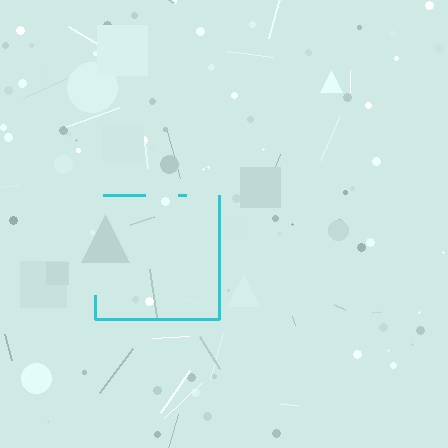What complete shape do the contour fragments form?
The contour fragments form a square.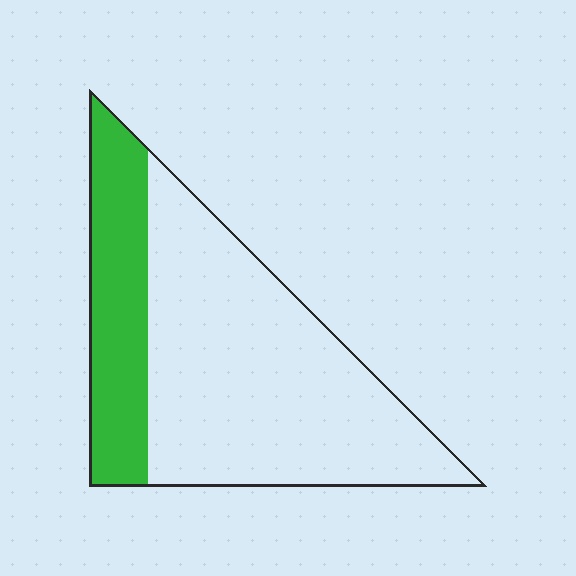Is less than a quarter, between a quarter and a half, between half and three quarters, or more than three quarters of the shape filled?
Between a quarter and a half.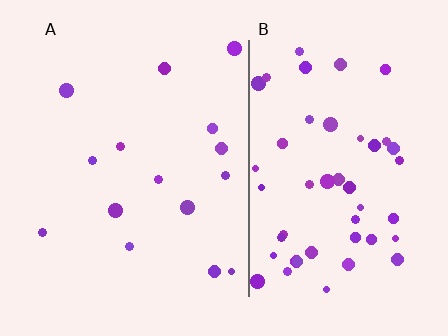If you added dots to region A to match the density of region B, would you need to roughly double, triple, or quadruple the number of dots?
Approximately triple.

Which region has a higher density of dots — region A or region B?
B (the right).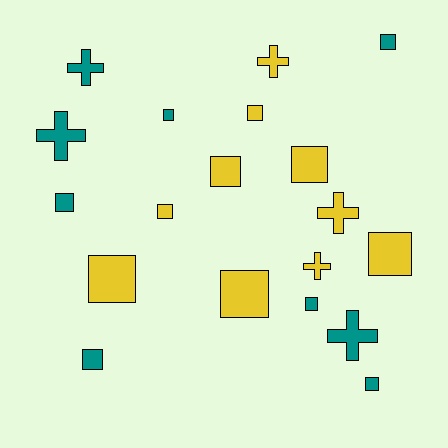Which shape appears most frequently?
Square, with 13 objects.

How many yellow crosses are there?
There are 3 yellow crosses.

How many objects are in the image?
There are 19 objects.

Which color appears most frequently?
Yellow, with 10 objects.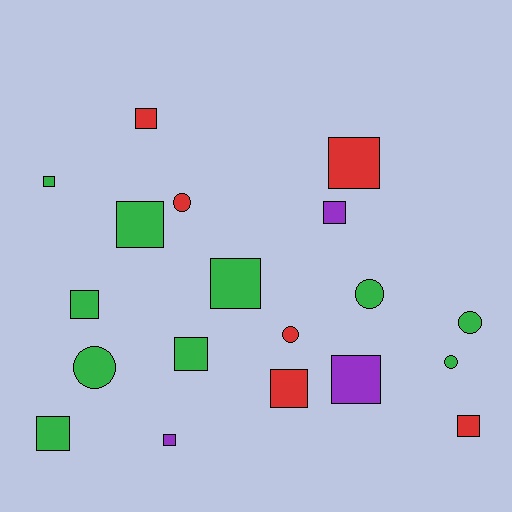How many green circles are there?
There are 4 green circles.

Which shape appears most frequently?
Square, with 13 objects.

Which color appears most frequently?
Green, with 10 objects.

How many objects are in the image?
There are 19 objects.